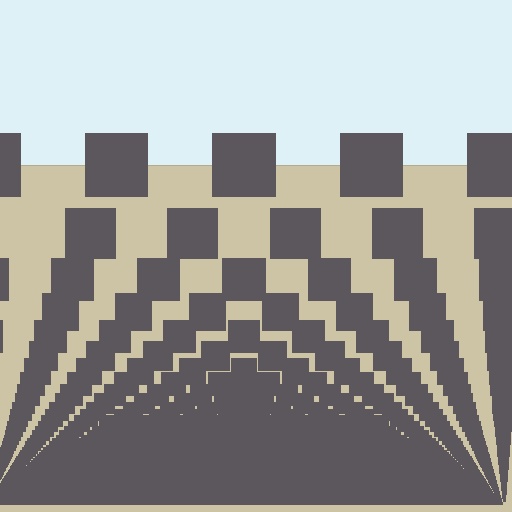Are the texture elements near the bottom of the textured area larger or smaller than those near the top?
Smaller. The gradient is inverted — elements near the bottom are smaller and denser.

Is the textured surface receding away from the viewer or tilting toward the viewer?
The surface appears to tilt toward the viewer. Texture elements get larger and sparser toward the top.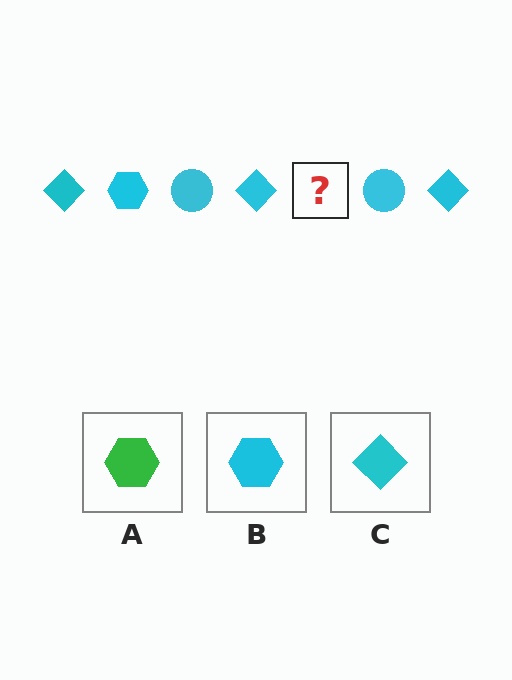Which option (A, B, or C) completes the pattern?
B.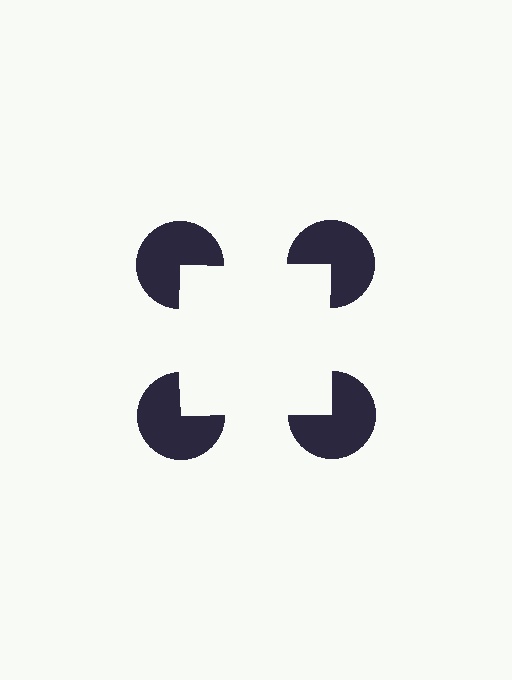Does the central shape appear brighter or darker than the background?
It typically appears slightly brighter than the background, even though no actual brightness change is drawn.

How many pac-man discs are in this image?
There are 4 — one at each vertex of the illusory square.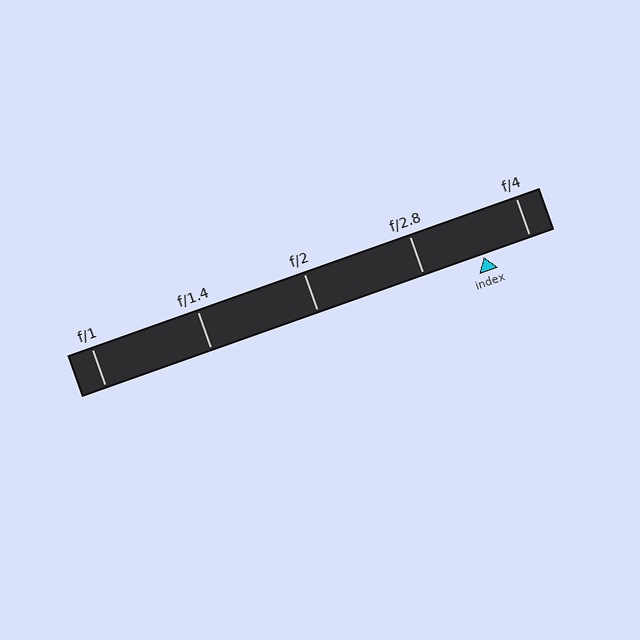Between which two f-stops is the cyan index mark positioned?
The index mark is between f/2.8 and f/4.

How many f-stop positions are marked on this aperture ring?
There are 5 f-stop positions marked.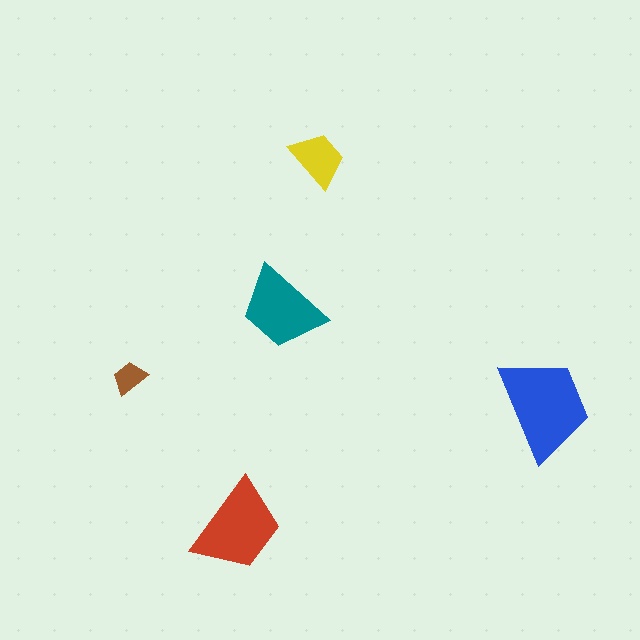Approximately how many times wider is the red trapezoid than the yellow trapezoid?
About 1.5 times wider.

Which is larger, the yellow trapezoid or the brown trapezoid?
The yellow one.